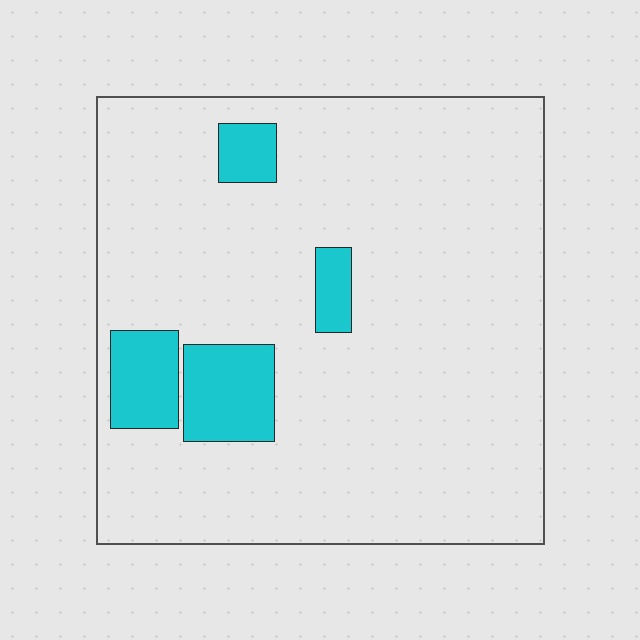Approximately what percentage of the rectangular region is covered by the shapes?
Approximately 10%.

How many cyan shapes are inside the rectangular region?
4.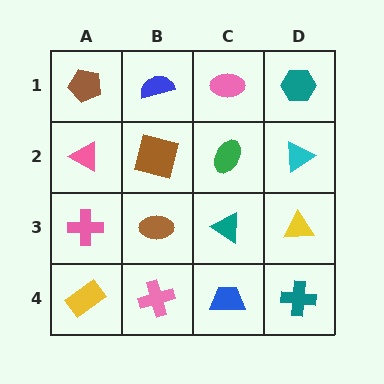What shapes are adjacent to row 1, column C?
A green ellipse (row 2, column C), a blue semicircle (row 1, column B), a teal hexagon (row 1, column D).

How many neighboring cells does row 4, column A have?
2.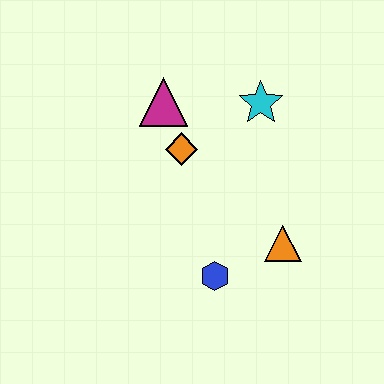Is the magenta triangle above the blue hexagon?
Yes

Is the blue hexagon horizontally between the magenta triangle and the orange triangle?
Yes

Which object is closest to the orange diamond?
The magenta triangle is closest to the orange diamond.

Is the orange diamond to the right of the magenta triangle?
Yes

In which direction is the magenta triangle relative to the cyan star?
The magenta triangle is to the left of the cyan star.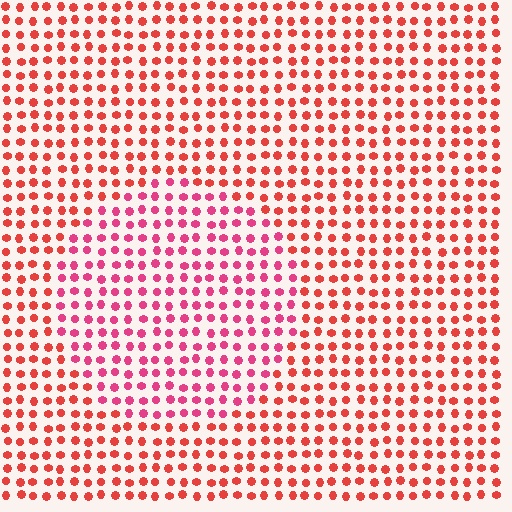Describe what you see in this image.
The image is filled with small red elements in a uniform arrangement. A circle-shaped region is visible where the elements are tinted to a slightly different hue, forming a subtle color boundary.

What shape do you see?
I see a circle.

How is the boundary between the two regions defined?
The boundary is defined purely by a slight shift in hue (about 28 degrees). Spacing, size, and orientation are identical on both sides.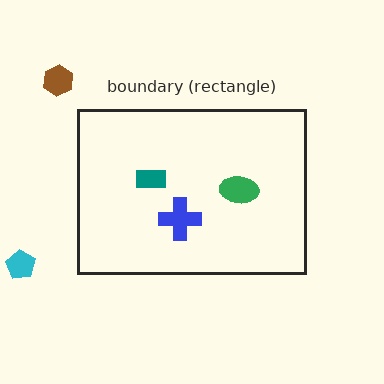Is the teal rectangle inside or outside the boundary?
Inside.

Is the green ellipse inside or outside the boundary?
Inside.